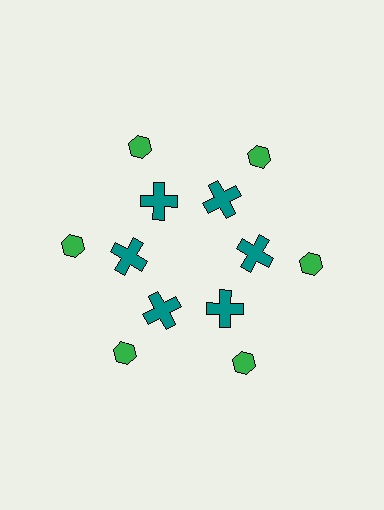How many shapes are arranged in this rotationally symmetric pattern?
There are 12 shapes, arranged in 6 groups of 2.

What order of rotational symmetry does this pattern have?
This pattern has 6-fold rotational symmetry.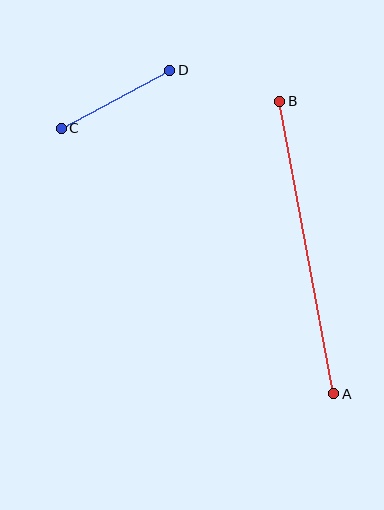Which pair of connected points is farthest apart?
Points A and B are farthest apart.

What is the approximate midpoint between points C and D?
The midpoint is at approximately (116, 99) pixels.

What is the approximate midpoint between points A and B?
The midpoint is at approximately (307, 248) pixels.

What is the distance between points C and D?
The distance is approximately 123 pixels.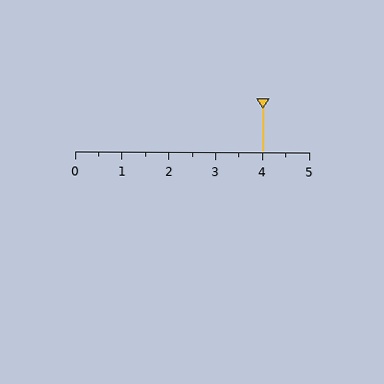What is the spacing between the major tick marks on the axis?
The major ticks are spaced 1 apart.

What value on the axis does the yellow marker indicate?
The marker indicates approximately 4.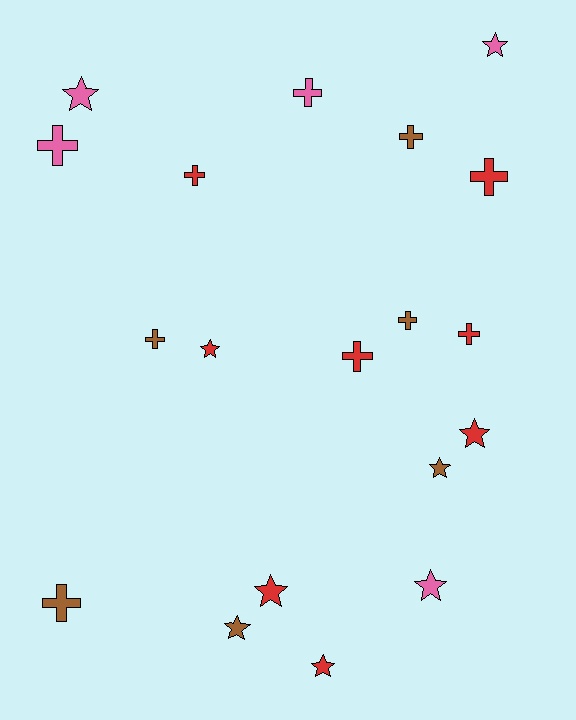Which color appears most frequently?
Red, with 8 objects.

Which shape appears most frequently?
Cross, with 10 objects.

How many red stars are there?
There are 4 red stars.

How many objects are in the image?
There are 19 objects.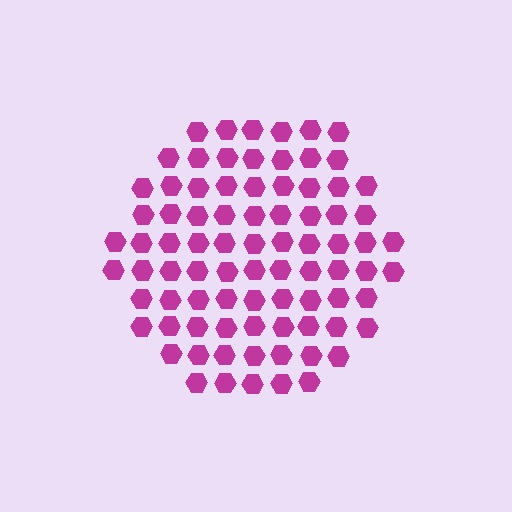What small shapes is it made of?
It is made of small hexagons.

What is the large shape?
The large shape is a hexagon.